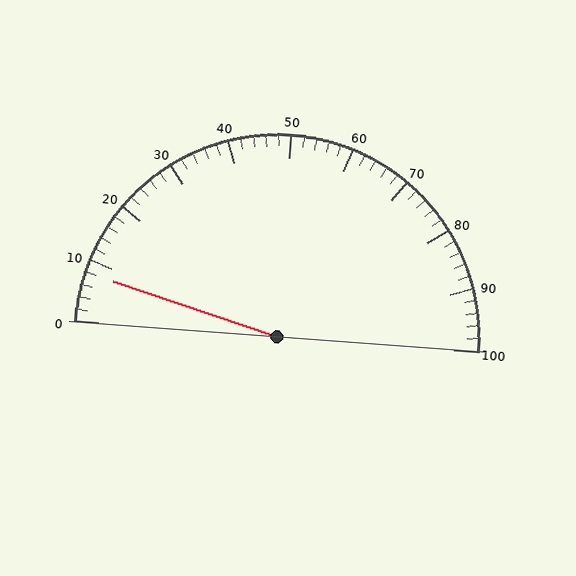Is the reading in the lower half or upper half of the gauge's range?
The reading is in the lower half of the range (0 to 100).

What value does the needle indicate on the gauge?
The needle indicates approximately 8.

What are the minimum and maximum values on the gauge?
The gauge ranges from 0 to 100.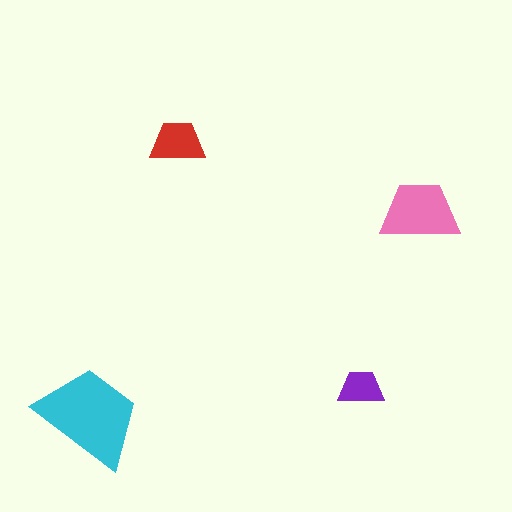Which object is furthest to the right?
The pink trapezoid is rightmost.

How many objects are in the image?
There are 4 objects in the image.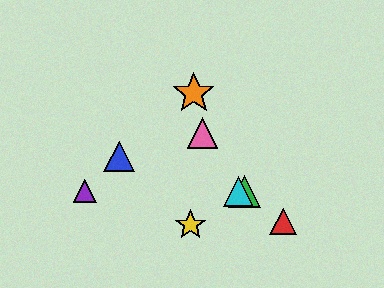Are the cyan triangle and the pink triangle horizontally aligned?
No, the cyan triangle is at y≈191 and the pink triangle is at y≈133.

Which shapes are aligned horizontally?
The green triangle, the purple triangle, the cyan triangle are aligned horizontally.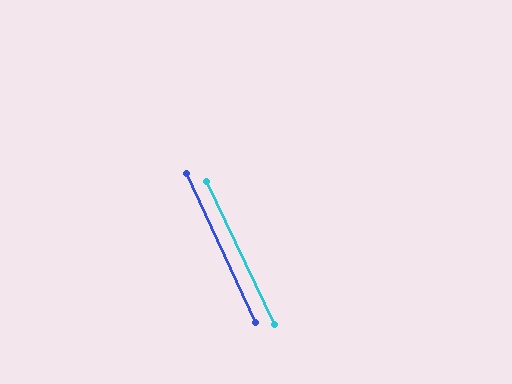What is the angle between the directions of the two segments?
Approximately 1 degree.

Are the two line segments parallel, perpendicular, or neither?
Parallel — their directions differ by only 0.8°.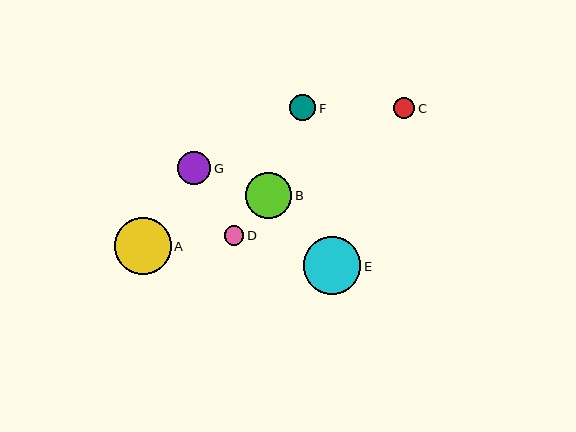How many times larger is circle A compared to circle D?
Circle A is approximately 2.8 times the size of circle D.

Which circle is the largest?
Circle E is the largest with a size of approximately 58 pixels.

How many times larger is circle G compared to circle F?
Circle G is approximately 1.2 times the size of circle F.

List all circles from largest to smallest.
From largest to smallest: E, A, B, G, F, C, D.